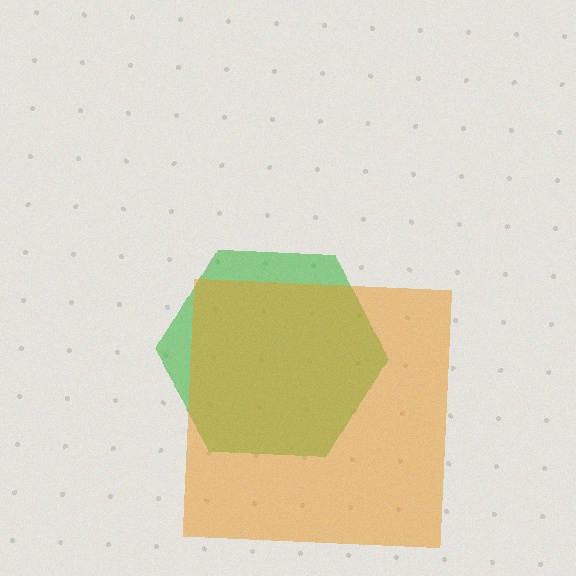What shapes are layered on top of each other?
The layered shapes are: a green hexagon, an orange square.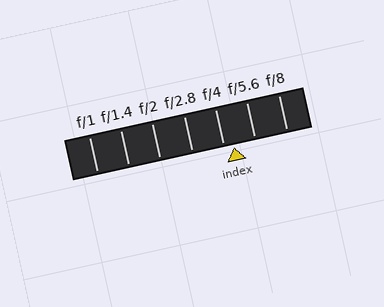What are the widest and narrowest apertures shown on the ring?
The widest aperture shown is f/1 and the narrowest is f/8.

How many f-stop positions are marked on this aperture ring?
There are 7 f-stop positions marked.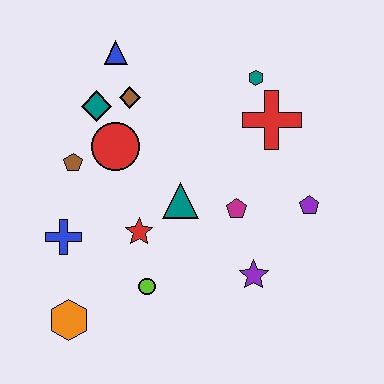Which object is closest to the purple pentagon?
The magenta pentagon is closest to the purple pentagon.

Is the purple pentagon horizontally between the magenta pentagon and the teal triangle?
No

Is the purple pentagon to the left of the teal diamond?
No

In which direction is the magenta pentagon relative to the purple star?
The magenta pentagon is above the purple star.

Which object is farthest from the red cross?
The orange hexagon is farthest from the red cross.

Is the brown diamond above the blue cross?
Yes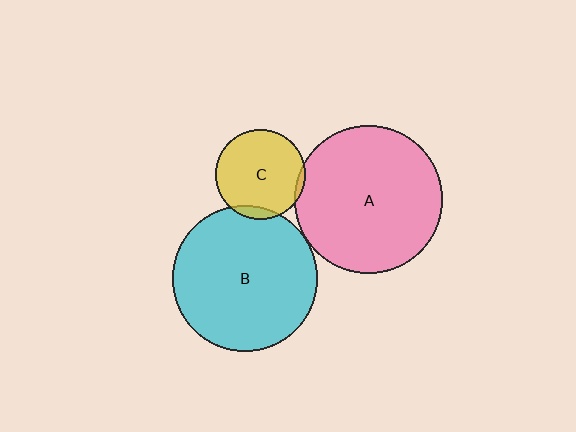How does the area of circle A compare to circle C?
Approximately 2.7 times.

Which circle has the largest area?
Circle A (pink).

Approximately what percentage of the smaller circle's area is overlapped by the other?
Approximately 5%.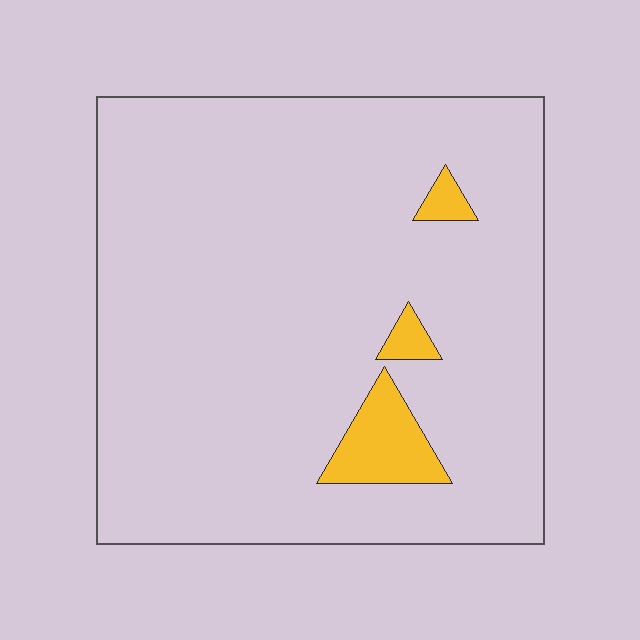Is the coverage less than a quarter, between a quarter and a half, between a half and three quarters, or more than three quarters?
Less than a quarter.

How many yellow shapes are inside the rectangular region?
3.